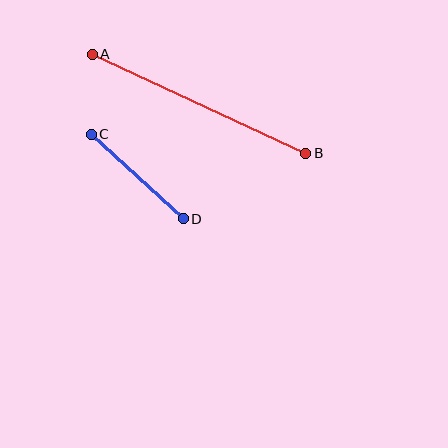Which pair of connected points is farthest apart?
Points A and B are farthest apart.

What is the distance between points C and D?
The distance is approximately 125 pixels.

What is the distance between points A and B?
The distance is approximately 235 pixels.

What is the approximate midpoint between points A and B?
The midpoint is at approximately (199, 104) pixels.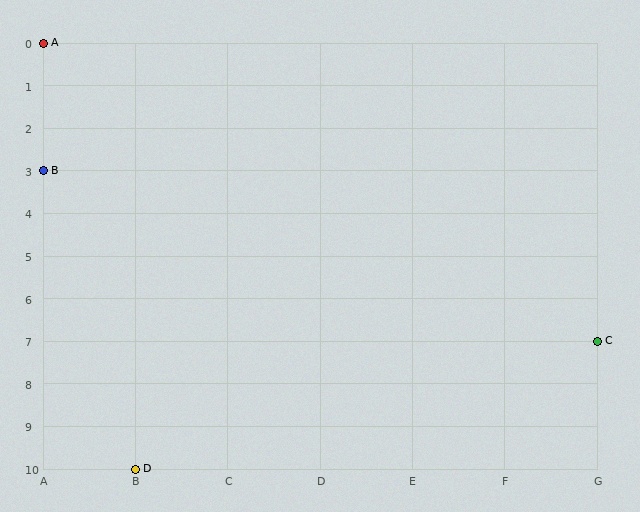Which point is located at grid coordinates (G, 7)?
Point C is at (G, 7).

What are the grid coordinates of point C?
Point C is at grid coordinates (G, 7).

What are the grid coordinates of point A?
Point A is at grid coordinates (A, 0).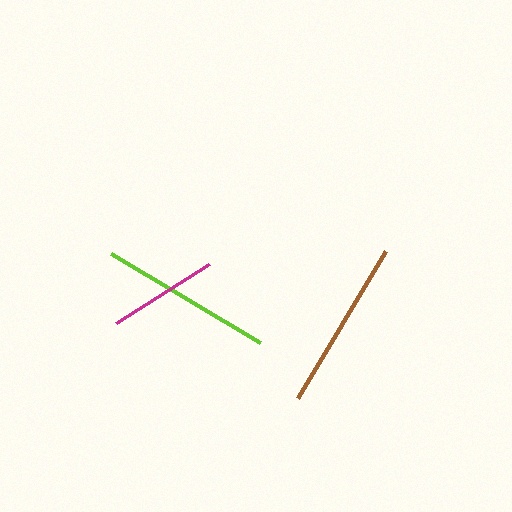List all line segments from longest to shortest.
From longest to shortest: lime, brown, magenta.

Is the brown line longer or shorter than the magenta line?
The brown line is longer than the magenta line.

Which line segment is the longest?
The lime line is the longest at approximately 173 pixels.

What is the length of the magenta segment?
The magenta segment is approximately 111 pixels long.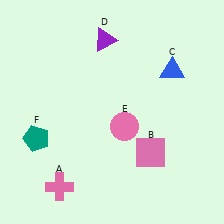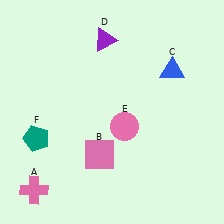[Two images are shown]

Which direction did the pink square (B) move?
The pink square (B) moved left.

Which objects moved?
The objects that moved are: the pink cross (A), the pink square (B).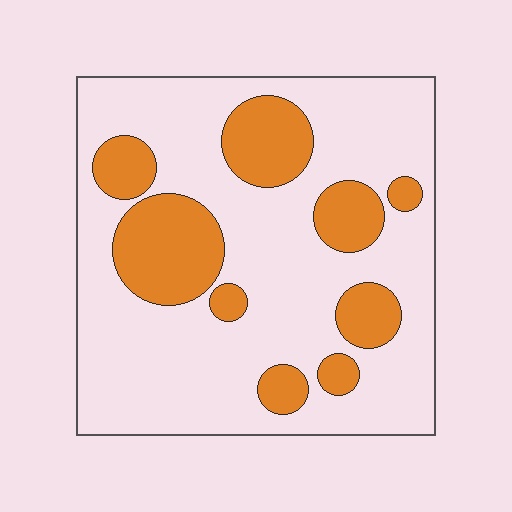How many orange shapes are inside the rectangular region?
9.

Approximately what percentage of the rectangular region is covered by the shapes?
Approximately 25%.